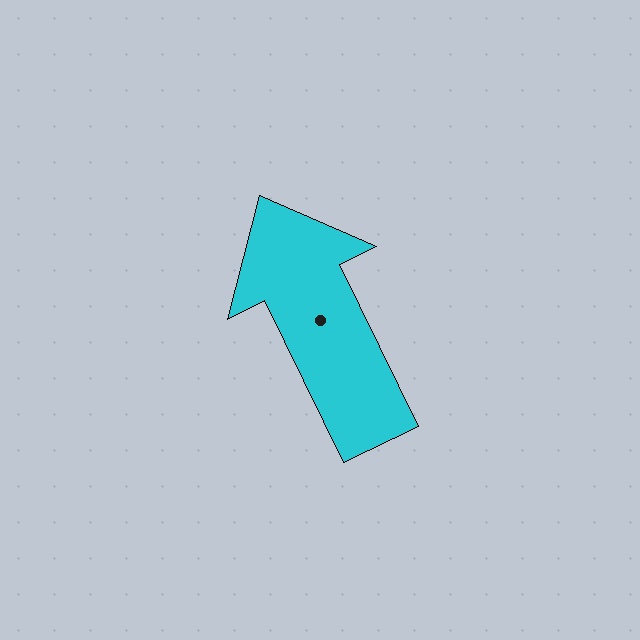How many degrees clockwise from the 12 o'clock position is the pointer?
Approximately 334 degrees.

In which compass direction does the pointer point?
Northwest.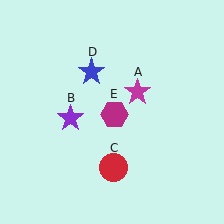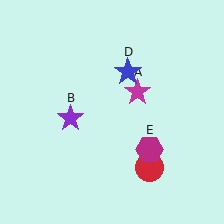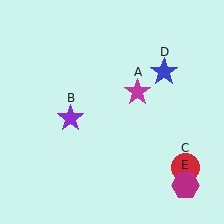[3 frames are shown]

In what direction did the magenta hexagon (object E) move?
The magenta hexagon (object E) moved down and to the right.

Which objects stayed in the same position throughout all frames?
Magenta star (object A) and purple star (object B) remained stationary.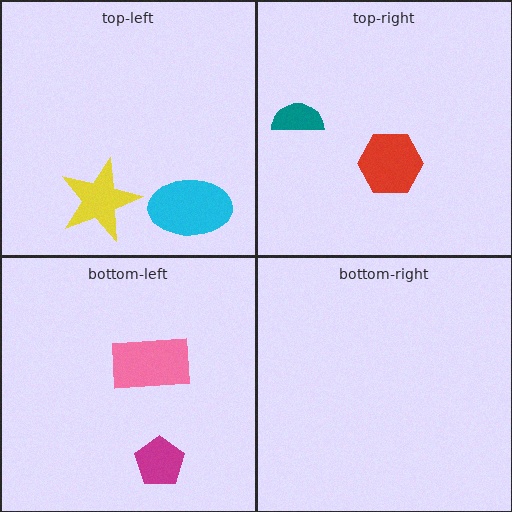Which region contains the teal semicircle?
The top-right region.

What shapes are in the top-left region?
The cyan ellipse, the yellow star.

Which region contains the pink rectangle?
The bottom-left region.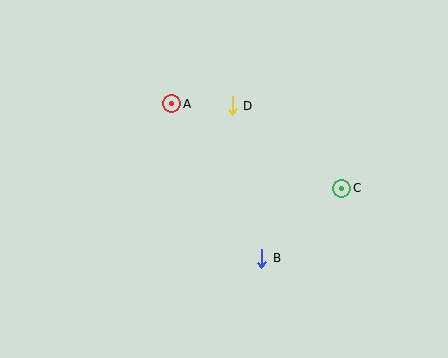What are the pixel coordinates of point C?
Point C is at (342, 188).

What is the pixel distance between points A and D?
The distance between A and D is 61 pixels.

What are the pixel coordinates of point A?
Point A is at (172, 104).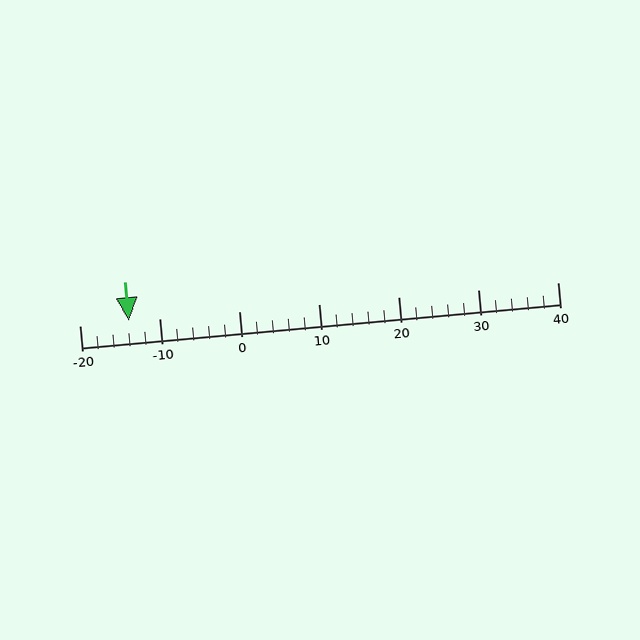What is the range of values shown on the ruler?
The ruler shows values from -20 to 40.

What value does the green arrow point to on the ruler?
The green arrow points to approximately -14.